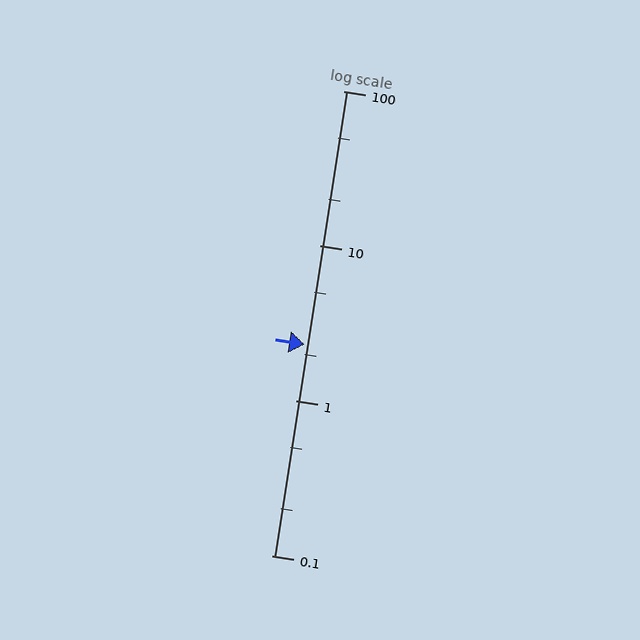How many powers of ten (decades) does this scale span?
The scale spans 3 decades, from 0.1 to 100.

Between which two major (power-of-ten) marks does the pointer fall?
The pointer is between 1 and 10.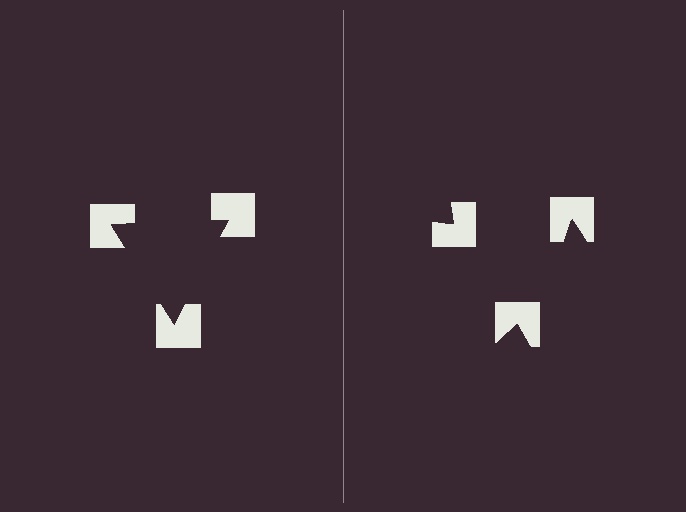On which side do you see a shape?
An illusory triangle appears on the left side. On the right side the wedge cuts are rotated, so no coherent shape forms.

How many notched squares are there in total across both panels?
6 — 3 on each side.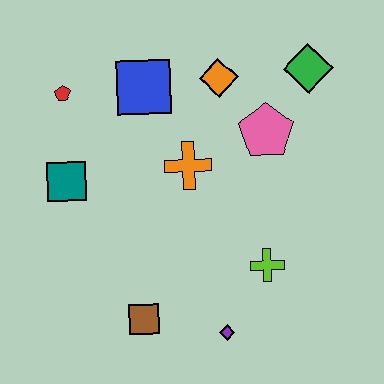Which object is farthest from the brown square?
The green diamond is farthest from the brown square.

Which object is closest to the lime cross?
The purple diamond is closest to the lime cross.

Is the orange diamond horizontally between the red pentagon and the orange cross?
No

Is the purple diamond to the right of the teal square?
Yes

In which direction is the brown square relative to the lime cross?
The brown square is to the left of the lime cross.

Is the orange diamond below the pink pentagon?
No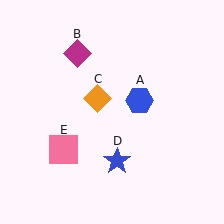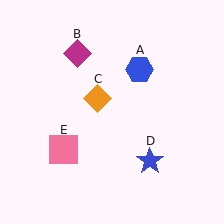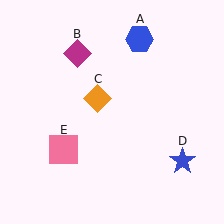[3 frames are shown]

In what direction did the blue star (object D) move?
The blue star (object D) moved right.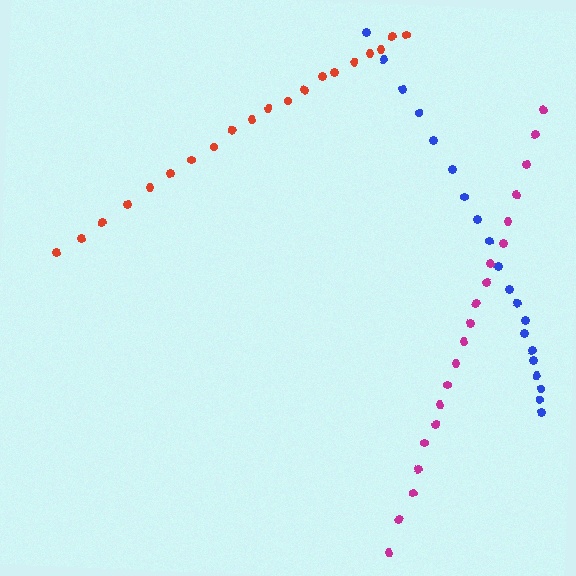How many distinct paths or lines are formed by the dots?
There are 3 distinct paths.